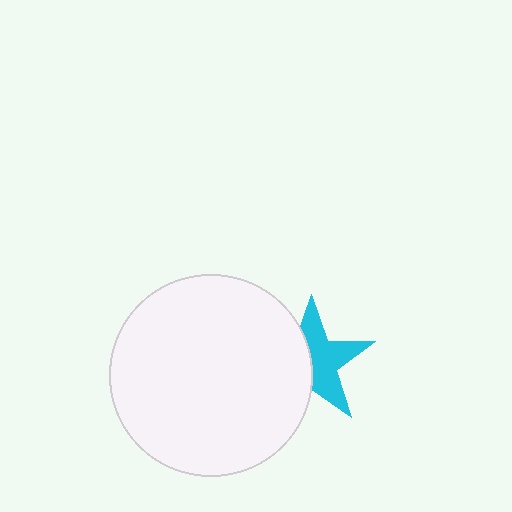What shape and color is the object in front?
The object in front is a white circle.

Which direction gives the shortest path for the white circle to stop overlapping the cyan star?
Moving left gives the shortest separation.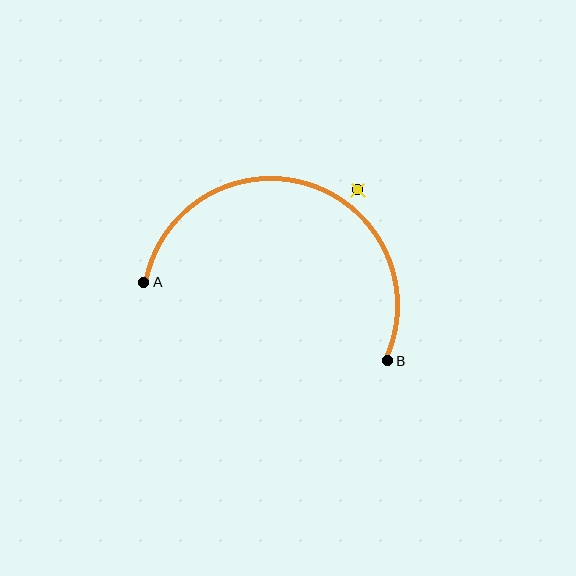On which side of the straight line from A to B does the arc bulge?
The arc bulges above the straight line connecting A and B.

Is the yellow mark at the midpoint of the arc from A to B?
No — the yellow mark does not lie on the arc at all. It sits slightly outside the curve.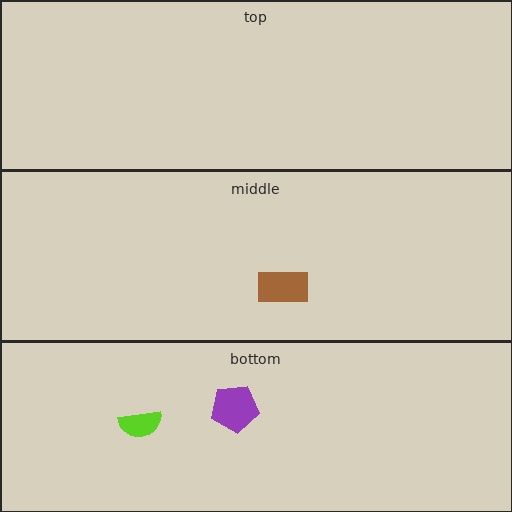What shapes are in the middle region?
The brown rectangle.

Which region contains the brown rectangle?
The middle region.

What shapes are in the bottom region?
The lime semicircle, the purple pentagon.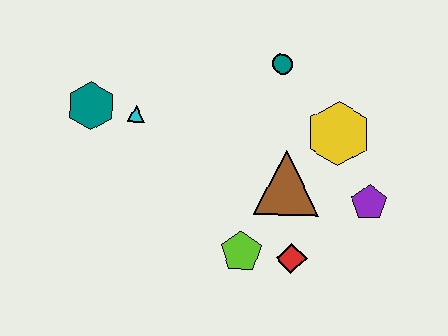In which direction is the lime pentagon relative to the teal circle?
The lime pentagon is below the teal circle.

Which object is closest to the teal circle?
The yellow hexagon is closest to the teal circle.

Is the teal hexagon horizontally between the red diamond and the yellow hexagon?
No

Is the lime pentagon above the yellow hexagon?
No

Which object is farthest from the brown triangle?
The teal hexagon is farthest from the brown triangle.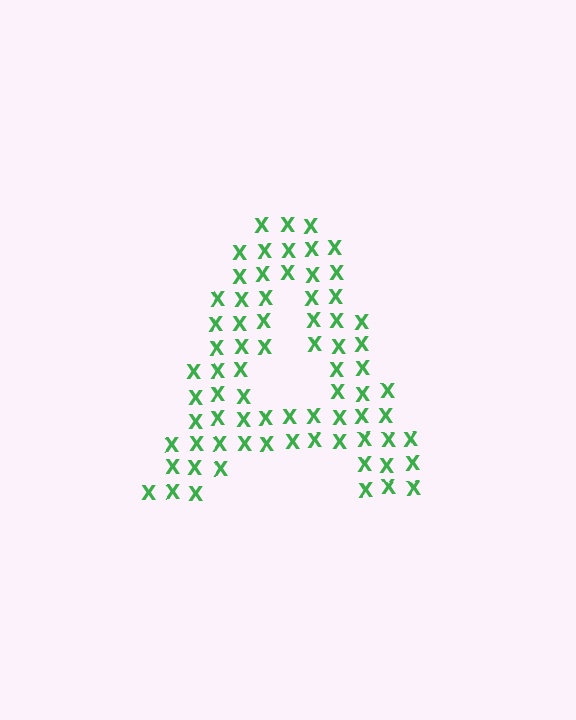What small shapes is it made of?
It is made of small letter X's.